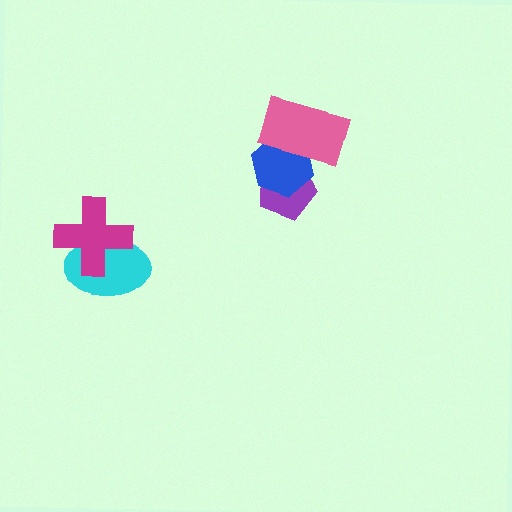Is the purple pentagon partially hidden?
Yes, it is partially covered by another shape.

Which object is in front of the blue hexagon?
The pink rectangle is in front of the blue hexagon.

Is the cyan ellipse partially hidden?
Yes, it is partially covered by another shape.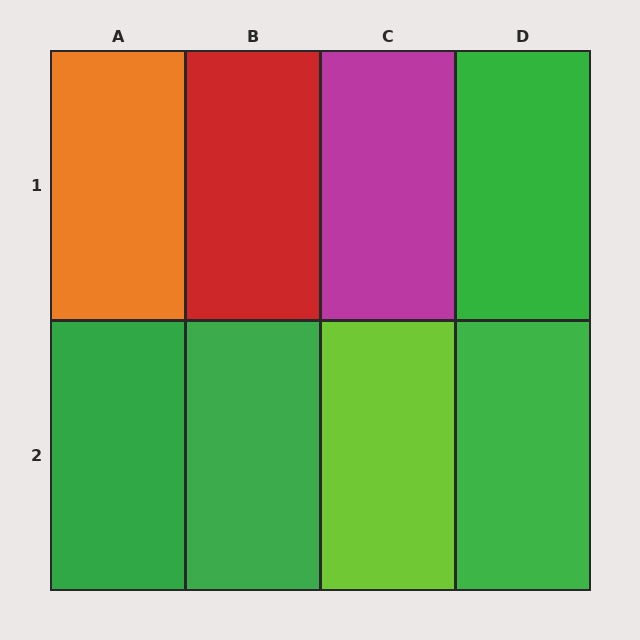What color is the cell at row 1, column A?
Orange.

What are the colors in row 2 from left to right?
Green, green, lime, green.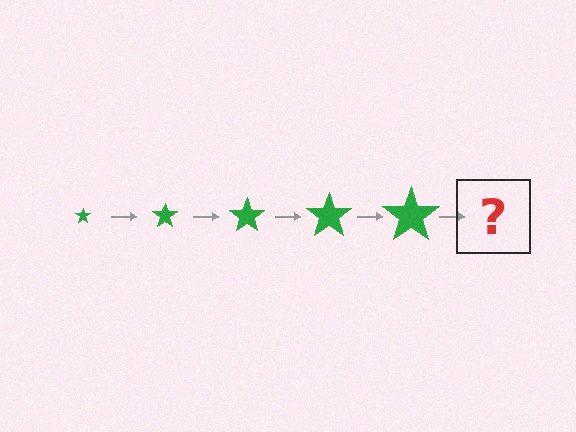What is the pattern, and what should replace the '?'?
The pattern is that the star gets progressively larger each step. The '?' should be a green star, larger than the previous one.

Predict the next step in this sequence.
The next step is a green star, larger than the previous one.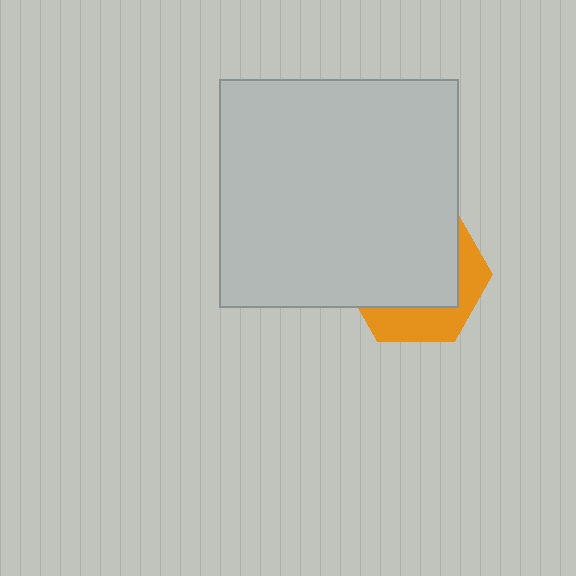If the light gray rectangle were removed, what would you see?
You would see the complete orange hexagon.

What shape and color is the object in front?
The object in front is a light gray rectangle.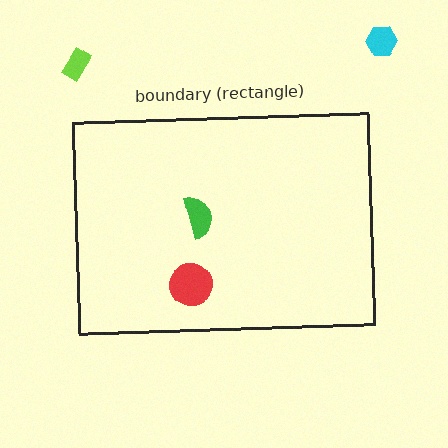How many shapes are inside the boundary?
2 inside, 2 outside.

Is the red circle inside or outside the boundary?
Inside.